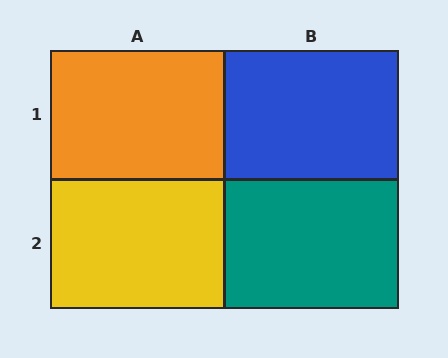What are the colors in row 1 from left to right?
Orange, blue.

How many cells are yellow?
1 cell is yellow.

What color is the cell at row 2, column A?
Yellow.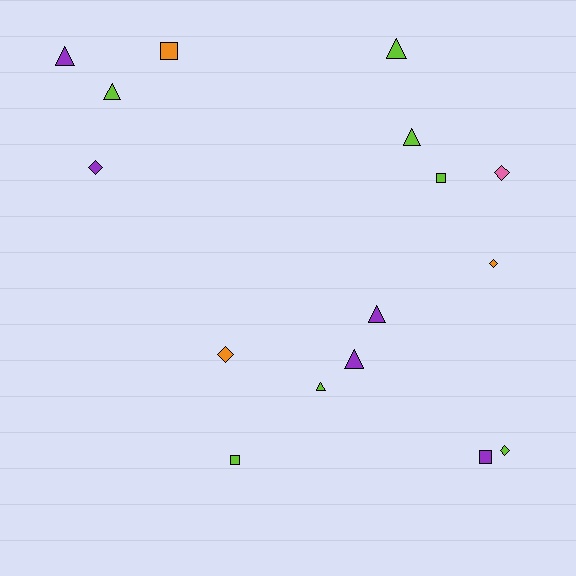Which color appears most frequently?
Lime, with 7 objects.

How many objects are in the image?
There are 16 objects.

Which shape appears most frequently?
Triangle, with 7 objects.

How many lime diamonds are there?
There is 1 lime diamond.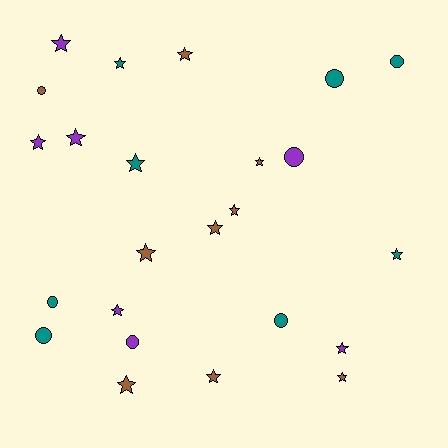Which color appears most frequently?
Brown, with 9 objects.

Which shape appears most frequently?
Star, with 16 objects.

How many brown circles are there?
There is 1 brown circle.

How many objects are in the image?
There are 24 objects.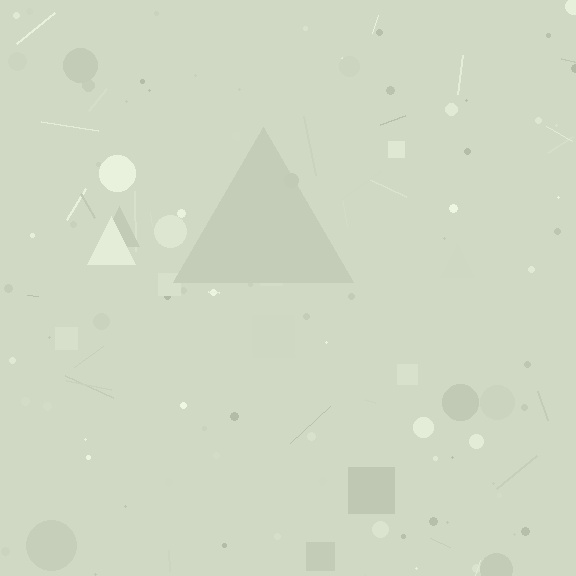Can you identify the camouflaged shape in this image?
The camouflaged shape is a triangle.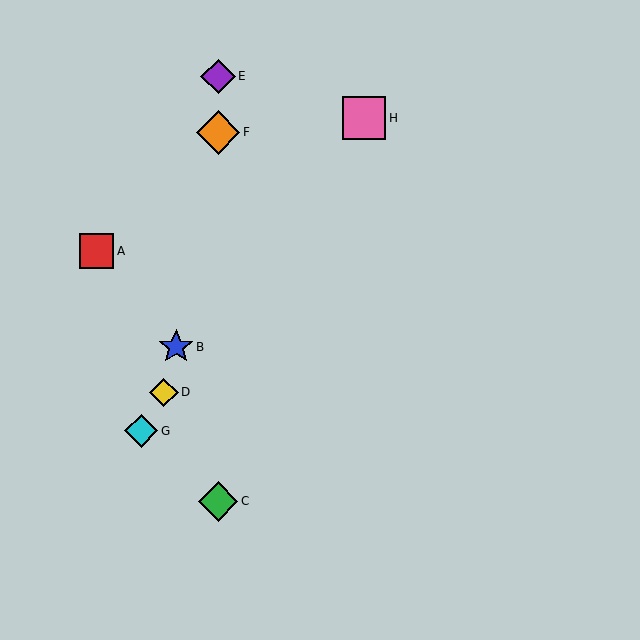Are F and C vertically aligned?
Yes, both are at x≈218.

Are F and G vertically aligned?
No, F is at x≈218 and G is at x≈141.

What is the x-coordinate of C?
Object C is at x≈218.